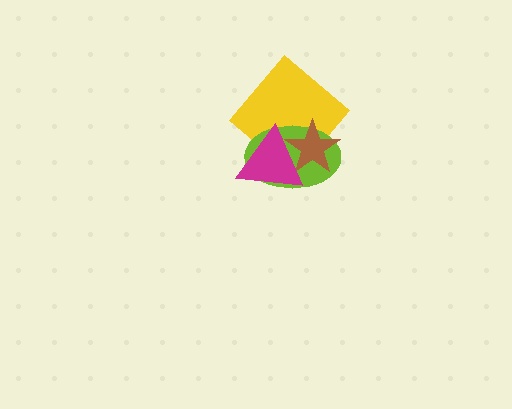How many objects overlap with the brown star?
3 objects overlap with the brown star.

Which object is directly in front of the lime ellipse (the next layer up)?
The brown star is directly in front of the lime ellipse.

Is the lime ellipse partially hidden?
Yes, it is partially covered by another shape.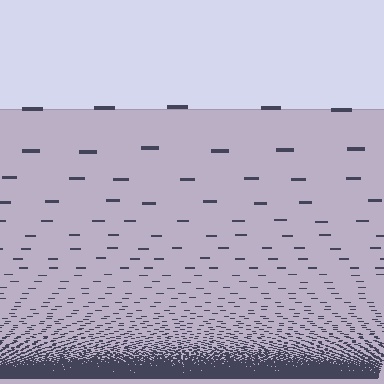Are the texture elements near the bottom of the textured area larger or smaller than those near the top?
Smaller. The gradient is inverted — elements near the bottom are smaller and denser.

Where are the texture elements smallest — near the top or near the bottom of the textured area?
Near the bottom.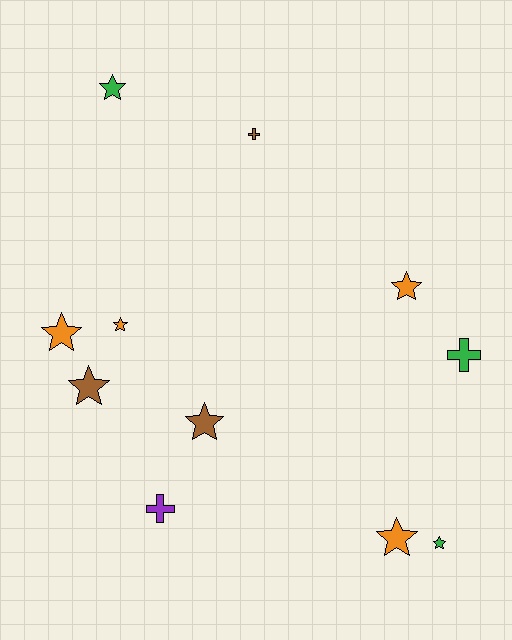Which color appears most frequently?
Orange, with 4 objects.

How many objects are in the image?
There are 11 objects.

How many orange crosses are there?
There are no orange crosses.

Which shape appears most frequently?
Star, with 8 objects.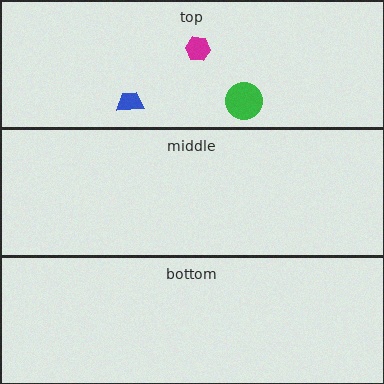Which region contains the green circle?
The top region.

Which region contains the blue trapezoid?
The top region.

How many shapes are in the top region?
3.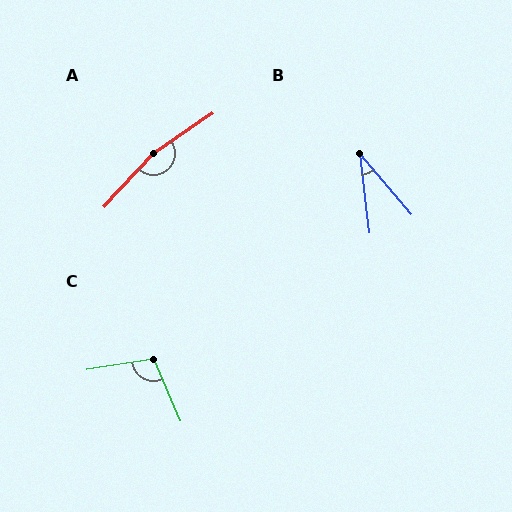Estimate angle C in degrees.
Approximately 105 degrees.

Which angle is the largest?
A, at approximately 167 degrees.